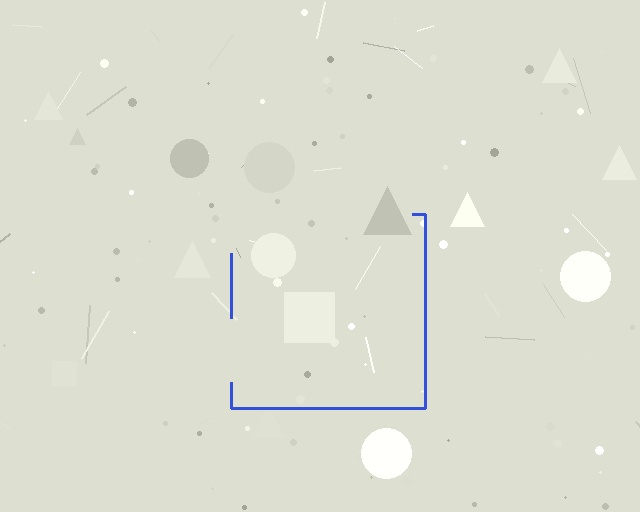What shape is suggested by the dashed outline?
The dashed outline suggests a square.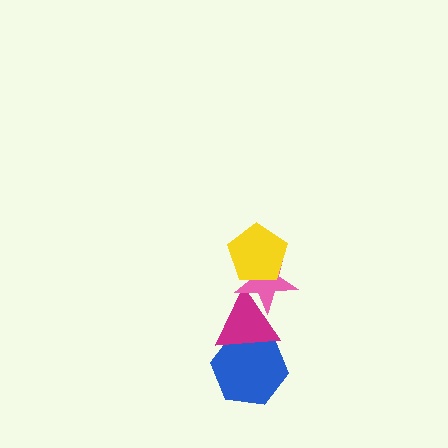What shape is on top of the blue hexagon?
The magenta triangle is on top of the blue hexagon.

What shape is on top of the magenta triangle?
The pink star is on top of the magenta triangle.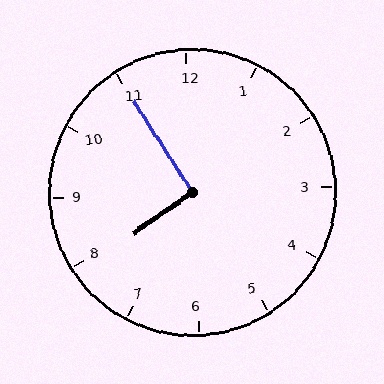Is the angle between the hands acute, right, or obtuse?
It is right.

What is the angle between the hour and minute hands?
Approximately 92 degrees.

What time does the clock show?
7:55.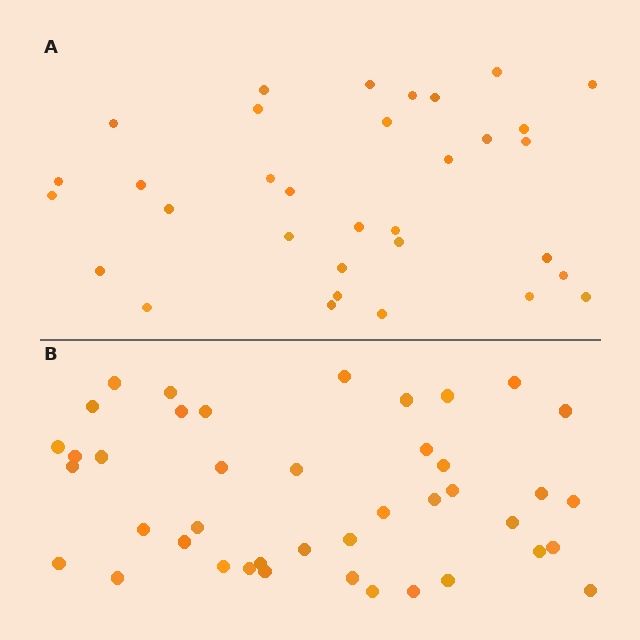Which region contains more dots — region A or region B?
Region B (the bottom region) has more dots.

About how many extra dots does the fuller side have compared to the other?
Region B has roughly 8 or so more dots than region A.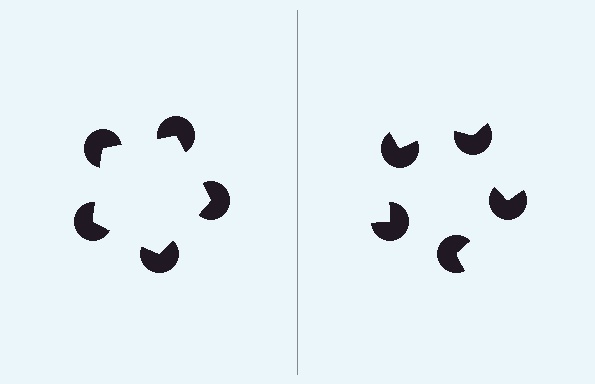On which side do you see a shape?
An illusory pentagon appears on the left side. On the right side the wedge cuts are rotated, so no coherent shape forms.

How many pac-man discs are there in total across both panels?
10 — 5 on each side.